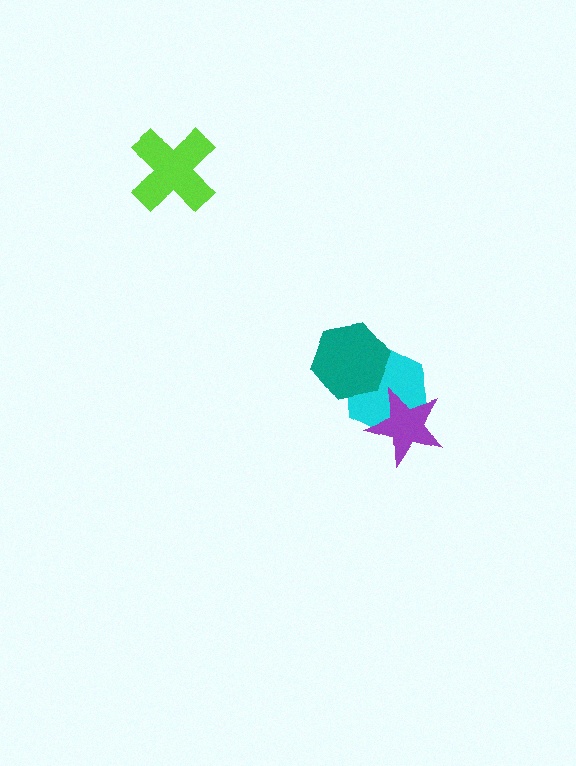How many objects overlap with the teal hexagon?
1 object overlaps with the teal hexagon.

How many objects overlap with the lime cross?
0 objects overlap with the lime cross.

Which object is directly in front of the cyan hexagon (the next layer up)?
The purple star is directly in front of the cyan hexagon.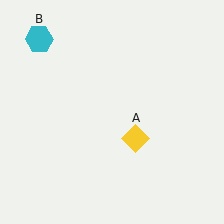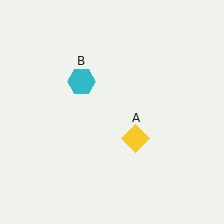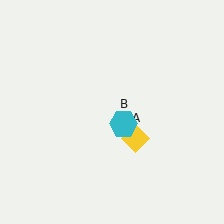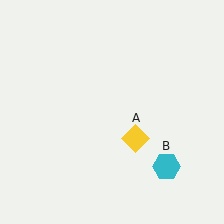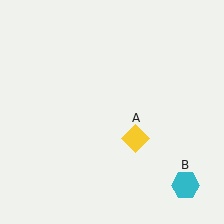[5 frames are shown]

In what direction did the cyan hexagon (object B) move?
The cyan hexagon (object B) moved down and to the right.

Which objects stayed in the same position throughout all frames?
Yellow diamond (object A) remained stationary.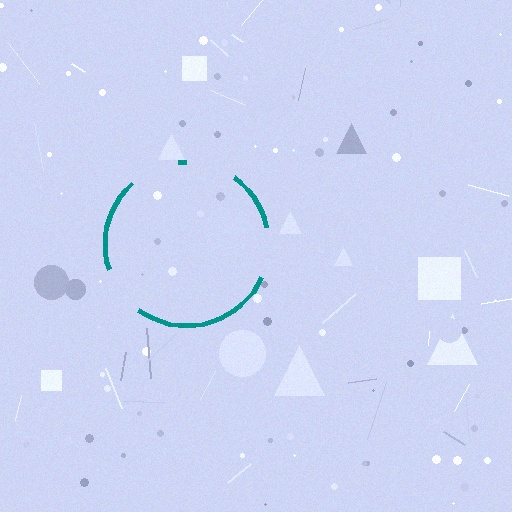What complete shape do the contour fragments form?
The contour fragments form a circle.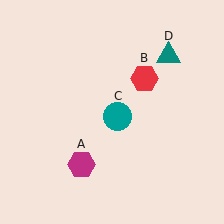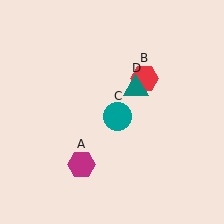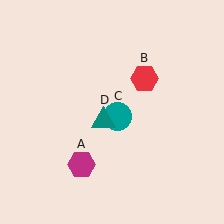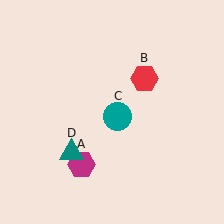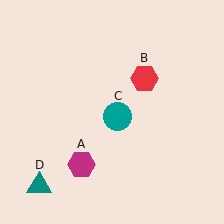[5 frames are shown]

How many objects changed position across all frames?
1 object changed position: teal triangle (object D).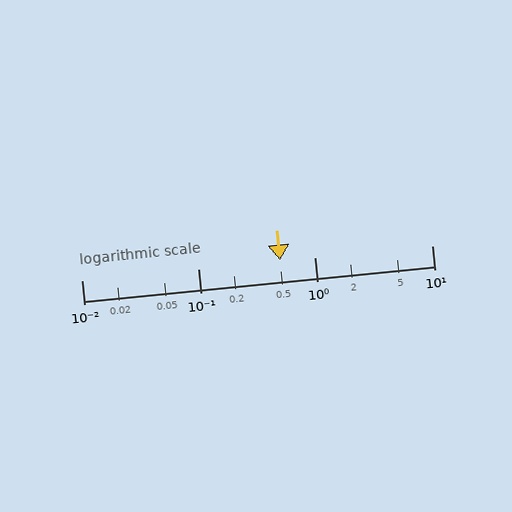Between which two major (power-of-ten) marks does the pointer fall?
The pointer is between 0.1 and 1.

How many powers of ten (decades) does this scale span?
The scale spans 3 decades, from 0.01 to 10.